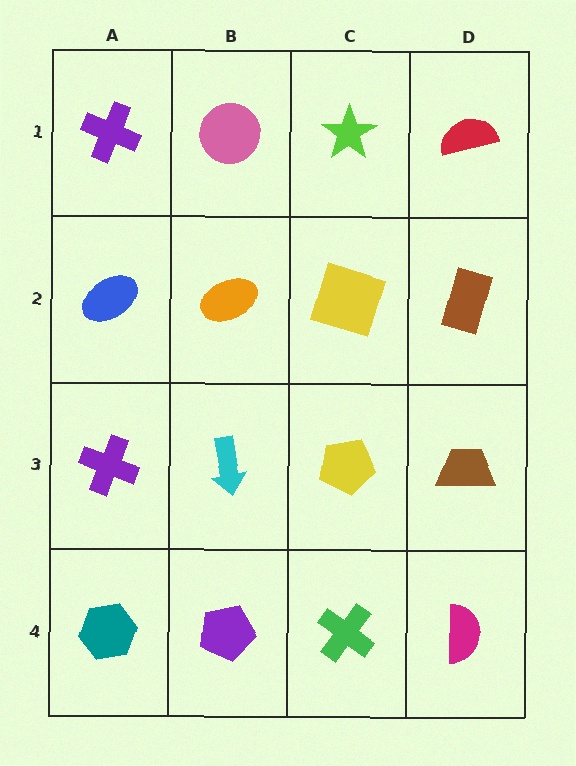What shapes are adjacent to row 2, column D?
A red semicircle (row 1, column D), a brown trapezoid (row 3, column D), a yellow square (row 2, column C).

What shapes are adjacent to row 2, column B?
A pink circle (row 1, column B), a cyan arrow (row 3, column B), a blue ellipse (row 2, column A), a yellow square (row 2, column C).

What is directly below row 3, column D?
A magenta semicircle.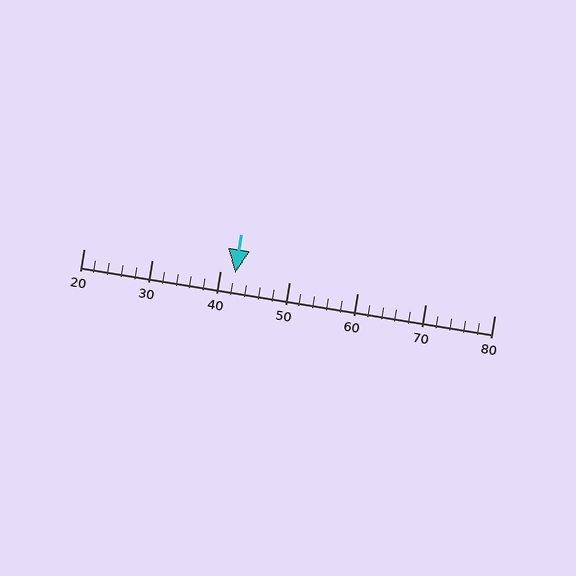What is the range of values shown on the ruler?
The ruler shows values from 20 to 80.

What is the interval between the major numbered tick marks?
The major tick marks are spaced 10 units apart.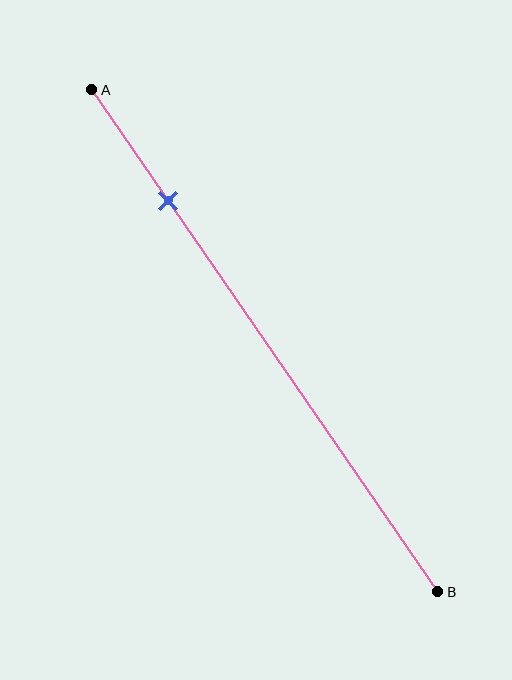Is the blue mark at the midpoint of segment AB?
No, the mark is at about 20% from A, not at the 50% midpoint.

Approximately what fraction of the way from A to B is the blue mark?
The blue mark is approximately 20% of the way from A to B.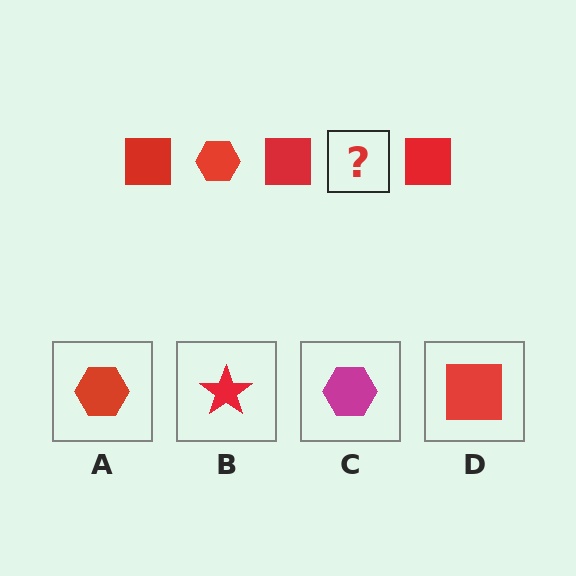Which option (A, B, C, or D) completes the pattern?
A.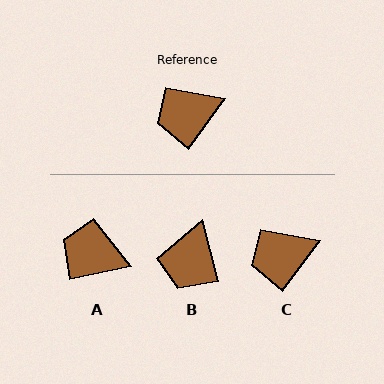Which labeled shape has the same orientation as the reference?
C.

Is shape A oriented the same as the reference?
No, it is off by about 42 degrees.